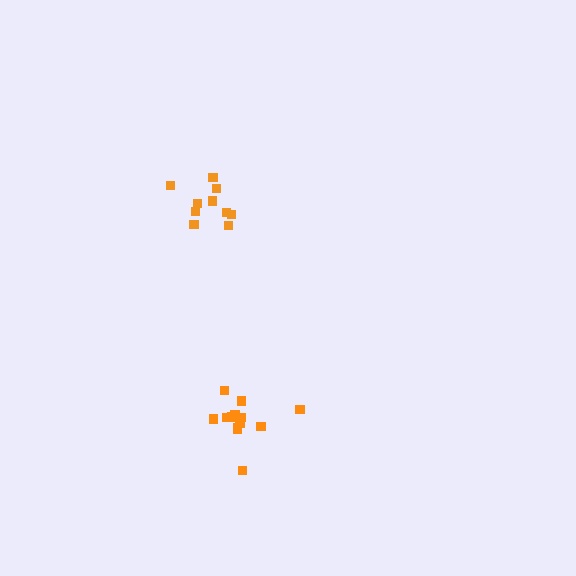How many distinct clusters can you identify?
There are 2 distinct clusters.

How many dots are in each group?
Group 1: 10 dots, Group 2: 13 dots (23 total).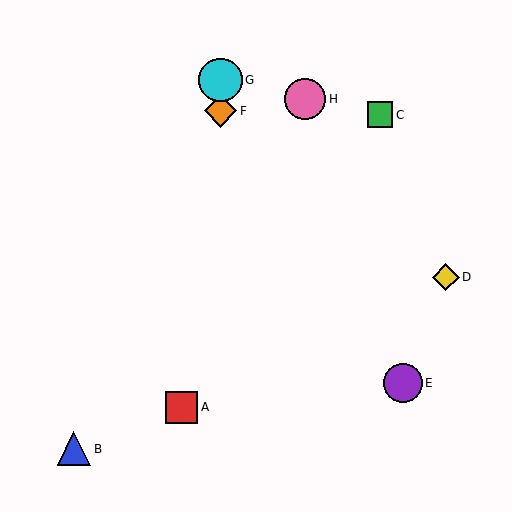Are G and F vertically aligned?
Yes, both are at x≈220.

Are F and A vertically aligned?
No, F is at x≈220 and A is at x≈182.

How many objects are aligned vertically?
2 objects (F, G) are aligned vertically.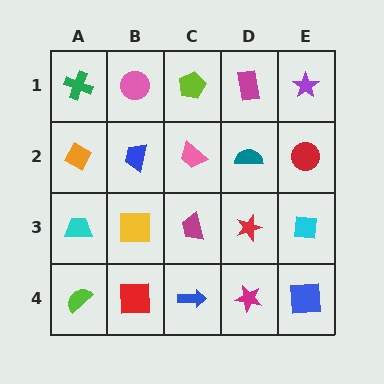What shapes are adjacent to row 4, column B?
A yellow square (row 3, column B), a lime semicircle (row 4, column A), a blue arrow (row 4, column C).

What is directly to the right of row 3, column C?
A red star.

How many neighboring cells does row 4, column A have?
2.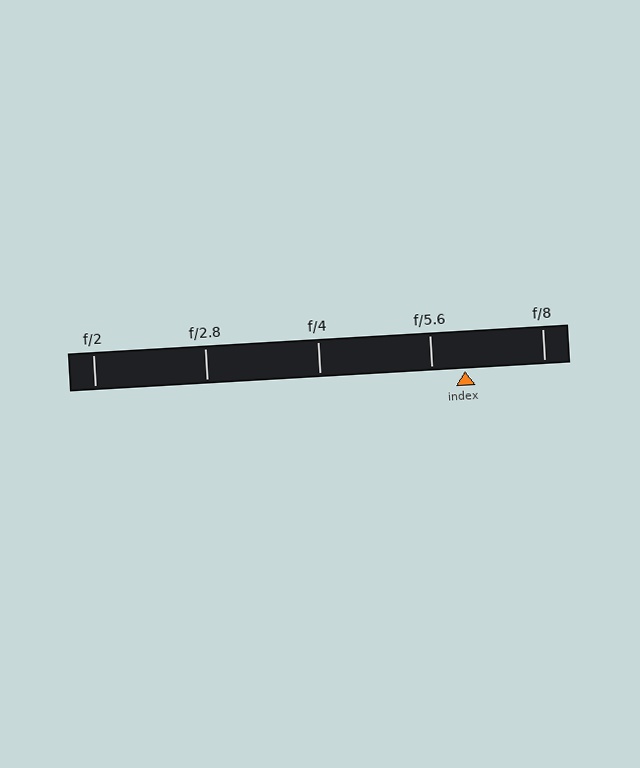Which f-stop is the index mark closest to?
The index mark is closest to f/5.6.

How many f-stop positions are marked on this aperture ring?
There are 5 f-stop positions marked.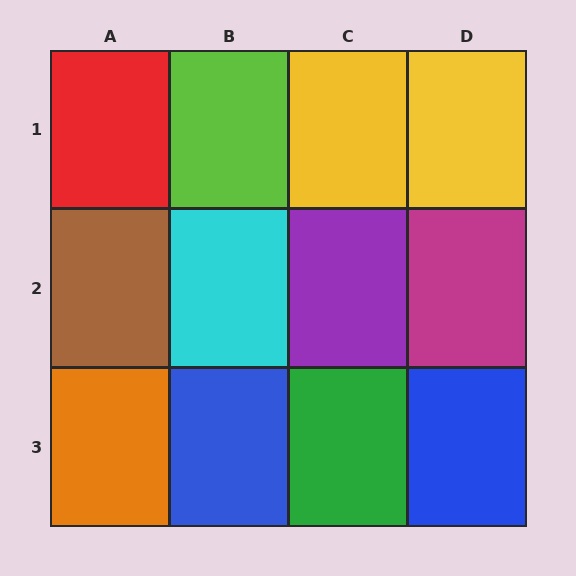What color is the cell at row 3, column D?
Blue.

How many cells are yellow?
2 cells are yellow.